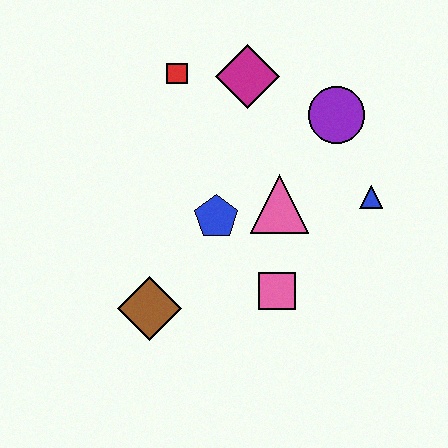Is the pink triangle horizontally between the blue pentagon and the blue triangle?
Yes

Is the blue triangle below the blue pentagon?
No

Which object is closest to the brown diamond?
The blue pentagon is closest to the brown diamond.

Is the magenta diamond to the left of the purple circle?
Yes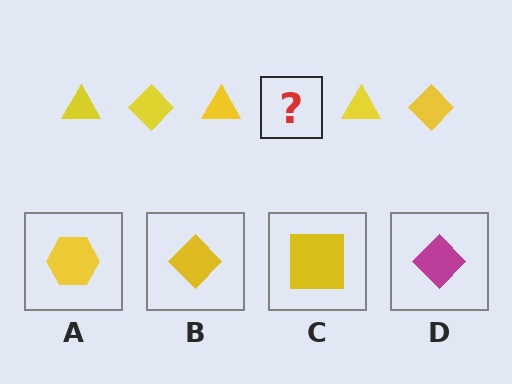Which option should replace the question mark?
Option B.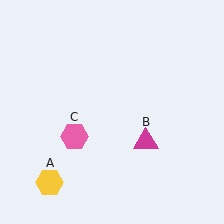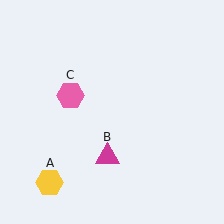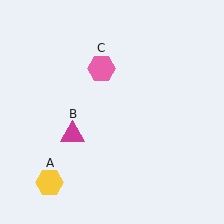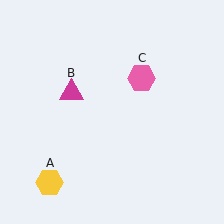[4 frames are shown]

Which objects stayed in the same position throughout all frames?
Yellow hexagon (object A) remained stationary.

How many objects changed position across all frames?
2 objects changed position: magenta triangle (object B), pink hexagon (object C).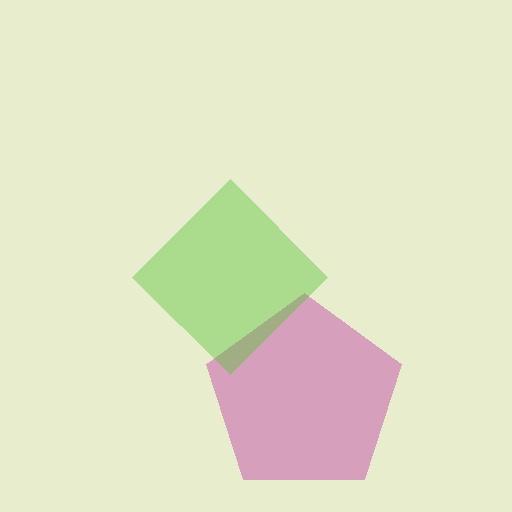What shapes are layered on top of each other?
The layered shapes are: a magenta pentagon, a lime diamond.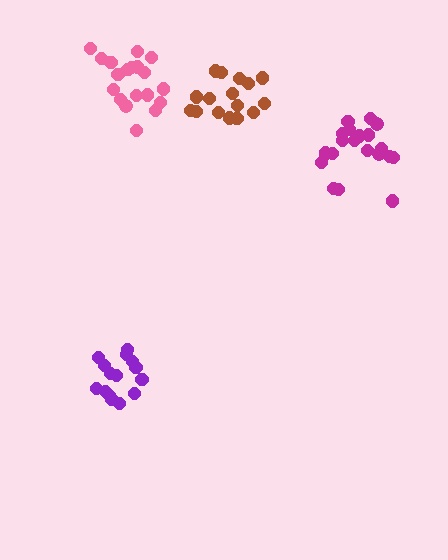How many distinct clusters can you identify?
There are 4 distinct clusters.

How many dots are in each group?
Group 1: 15 dots, Group 2: 19 dots, Group 3: 16 dots, Group 4: 21 dots (71 total).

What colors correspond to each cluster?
The clusters are colored: purple, pink, brown, magenta.